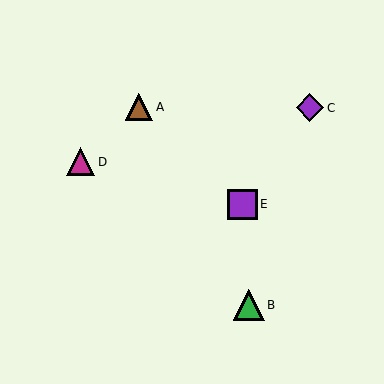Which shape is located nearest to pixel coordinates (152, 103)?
The brown triangle (labeled A) at (139, 107) is nearest to that location.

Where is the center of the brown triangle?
The center of the brown triangle is at (139, 107).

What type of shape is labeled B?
Shape B is a green triangle.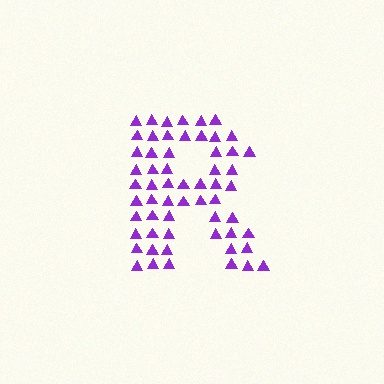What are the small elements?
The small elements are triangles.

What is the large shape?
The large shape is the letter R.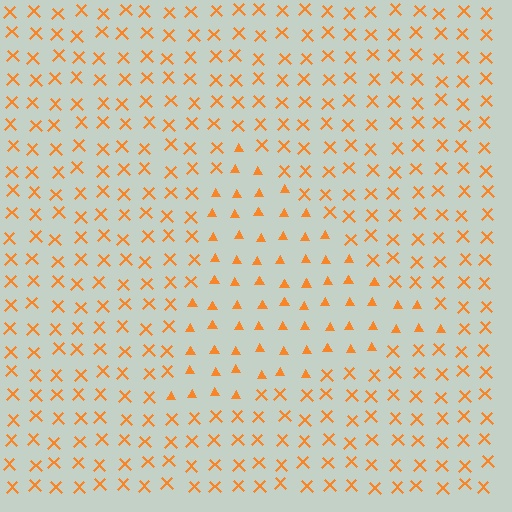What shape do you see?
I see a triangle.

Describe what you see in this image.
The image is filled with small orange elements arranged in a uniform grid. A triangle-shaped region contains triangles, while the surrounding area contains X marks. The boundary is defined purely by the change in element shape.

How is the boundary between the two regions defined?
The boundary is defined by a change in element shape: triangles inside vs. X marks outside. All elements share the same color and spacing.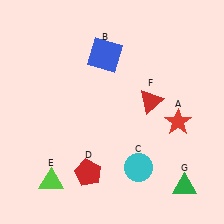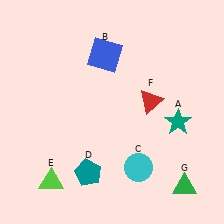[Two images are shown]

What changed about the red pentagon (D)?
In Image 1, D is red. In Image 2, it changed to teal.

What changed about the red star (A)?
In Image 1, A is red. In Image 2, it changed to teal.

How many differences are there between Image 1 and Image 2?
There are 2 differences between the two images.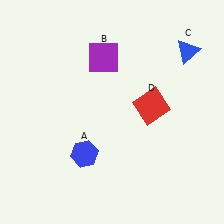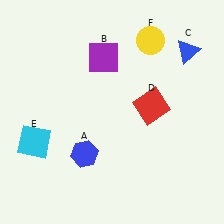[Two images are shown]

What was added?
A cyan square (E), a yellow circle (F) were added in Image 2.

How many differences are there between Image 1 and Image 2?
There are 2 differences between the two images.